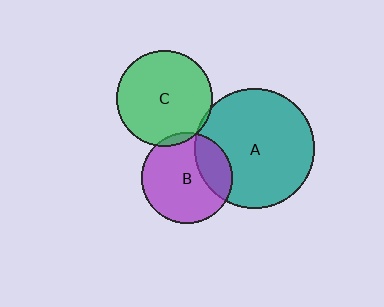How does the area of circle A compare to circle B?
Approximately 1.7 times.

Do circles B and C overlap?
Yes.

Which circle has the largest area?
Circle A (teal).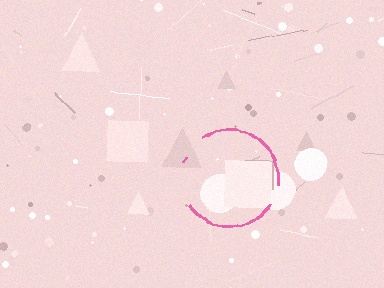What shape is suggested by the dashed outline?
The dashed outline suggests a circle.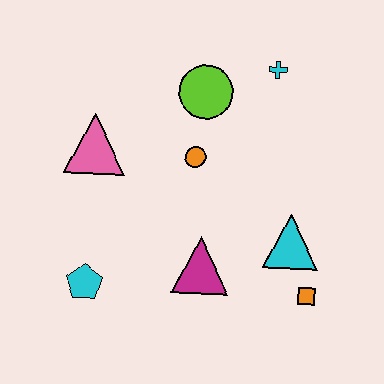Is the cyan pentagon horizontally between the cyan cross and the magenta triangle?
No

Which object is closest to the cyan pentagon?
The magenta triangle is closest to the cyan pentagon.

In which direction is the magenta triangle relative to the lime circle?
The magenta triangle is below the lime circle.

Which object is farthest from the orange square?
The pink triangle is farthest from the orange square.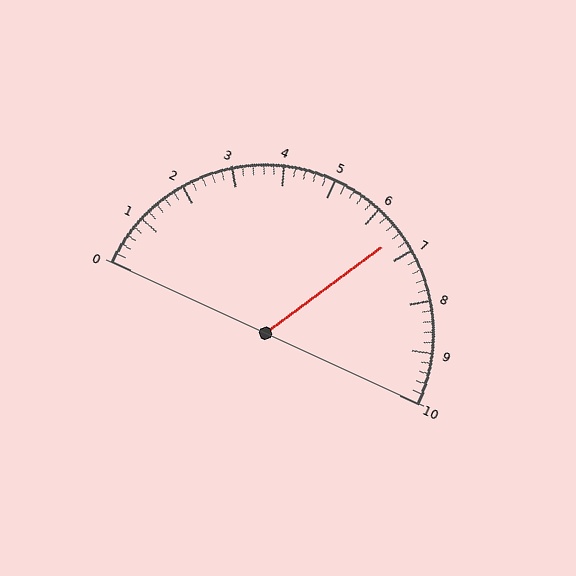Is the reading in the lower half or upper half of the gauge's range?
The reading is in the upper half of the range (0 to 10).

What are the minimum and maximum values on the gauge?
The gauge ranges from 0 to 10.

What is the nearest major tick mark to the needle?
The nearest major tick mark is 7.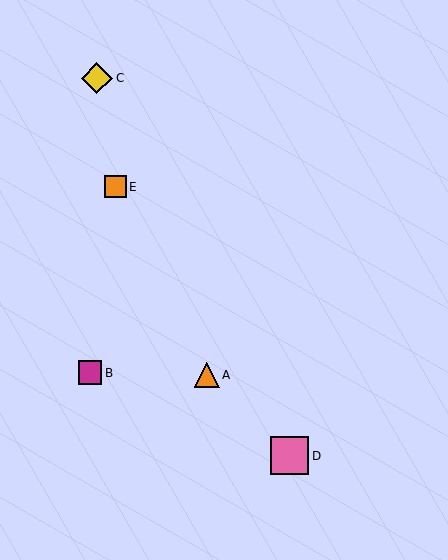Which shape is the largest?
The pink square (labeled D) is the largest.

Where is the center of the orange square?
The center of the orange square is at (115, 187).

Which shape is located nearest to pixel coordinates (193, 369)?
The orange triangle (labeled A) at (207, 375) is nearest to that location.